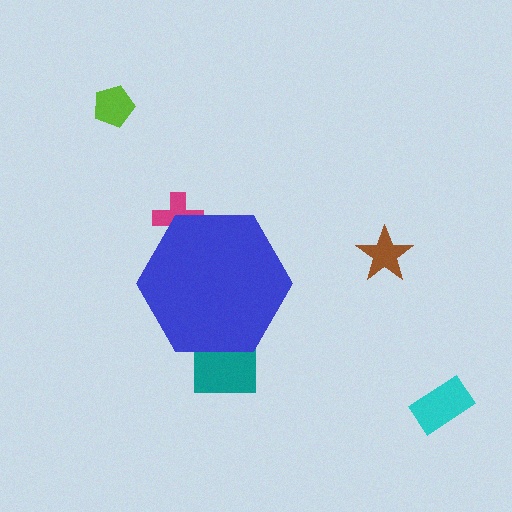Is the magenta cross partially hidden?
Yes, the magenta cross is partially hidden behind the blue hexagon.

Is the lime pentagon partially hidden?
No, the lime pentagon is fully visible.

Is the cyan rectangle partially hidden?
No, the cyan rectangle is fully visible.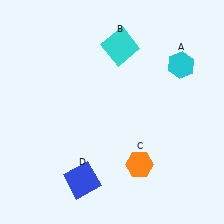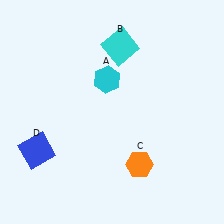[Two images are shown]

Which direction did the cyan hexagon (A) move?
The cyan hexagon (A) moved left.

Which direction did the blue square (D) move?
The blue square (D) moved left.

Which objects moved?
The objects that moved are: the cyan hexagon (A), the blue square (D).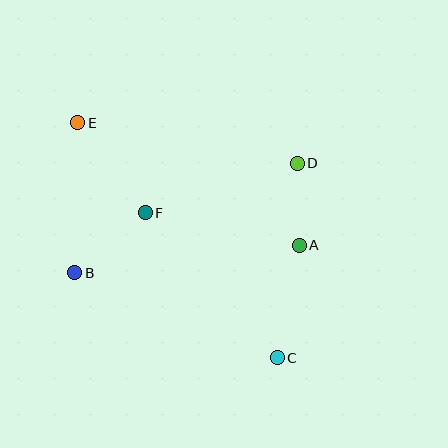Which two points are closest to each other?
Points A and D are closest to each other.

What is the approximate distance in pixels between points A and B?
The distance between A and B is approximately 226 pixels.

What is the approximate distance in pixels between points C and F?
The distance between C and F is approximately 196 pixels.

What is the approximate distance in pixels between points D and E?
The distance between D and E is approximately 223 pixels.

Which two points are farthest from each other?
Points C and E are farthest from each other.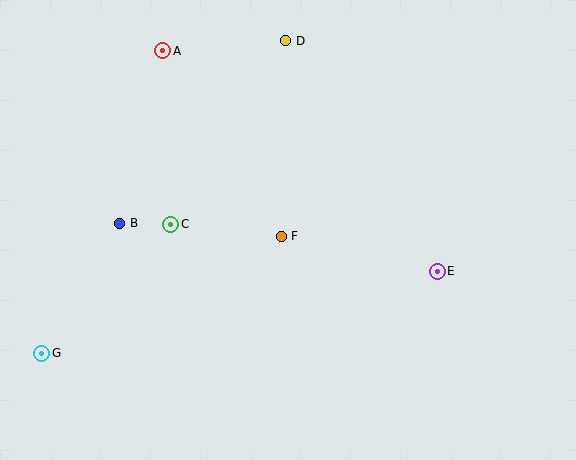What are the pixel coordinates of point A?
Point A is at (163, 51).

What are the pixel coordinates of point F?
Point F is at (281, 236).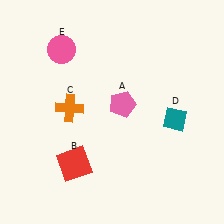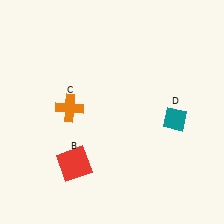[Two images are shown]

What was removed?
The pink circle (E), the pink pentagon (A) were removed in Image 2.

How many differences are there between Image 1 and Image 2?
There are 2 differences between the two images.